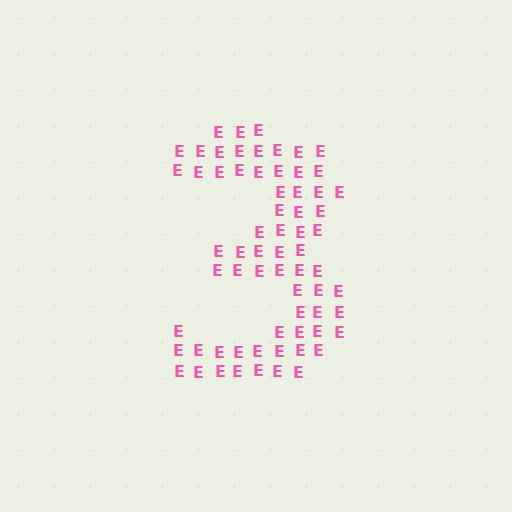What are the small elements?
The small elements are letter E's.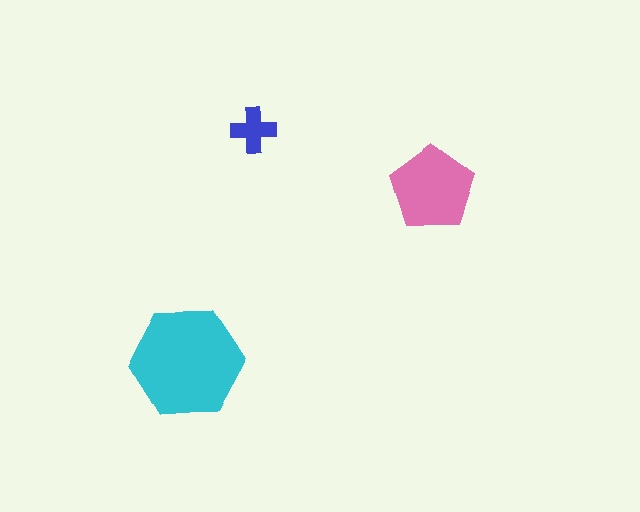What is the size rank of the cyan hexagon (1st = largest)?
1st.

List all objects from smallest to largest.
The blue cross, the pink pentagon, the cyan hexagon.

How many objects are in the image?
There are 3 objects in the image.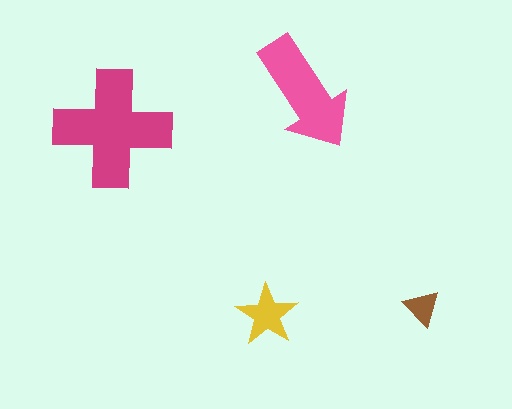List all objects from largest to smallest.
The magenta cross, the pink arrow, the yellow star, the brown triangle.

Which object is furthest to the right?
The brown triangle is rightmost.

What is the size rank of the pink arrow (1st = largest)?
2nd.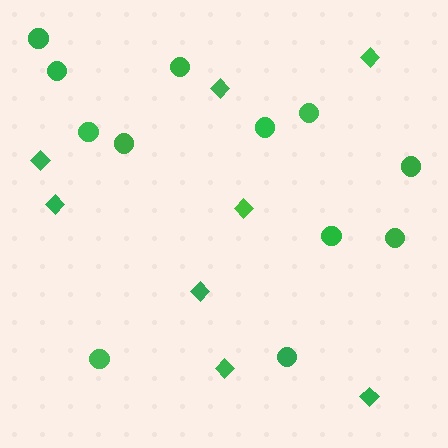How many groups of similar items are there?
There are 2 groups: one group of diamonds (8) and one group of circles (12).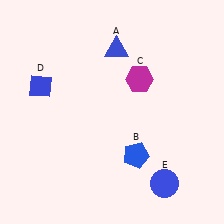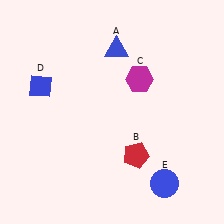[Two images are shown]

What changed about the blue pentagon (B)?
In Image 1, B is blue. In Image 2, it changed to red.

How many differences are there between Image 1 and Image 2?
There is 1 difference between the two images.